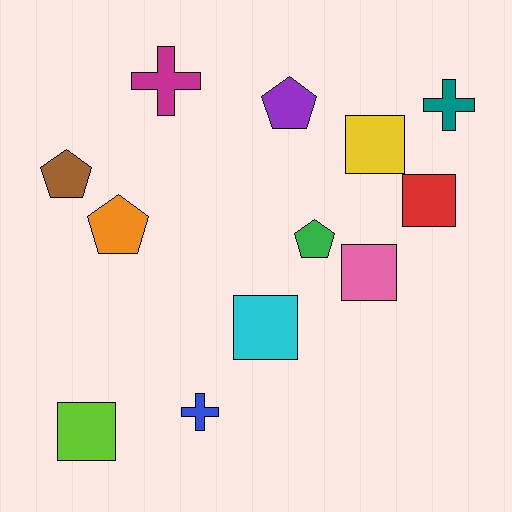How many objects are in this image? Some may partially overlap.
There are 12 objects.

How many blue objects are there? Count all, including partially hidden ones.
There is 1 blue object.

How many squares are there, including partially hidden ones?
There are 5 squares.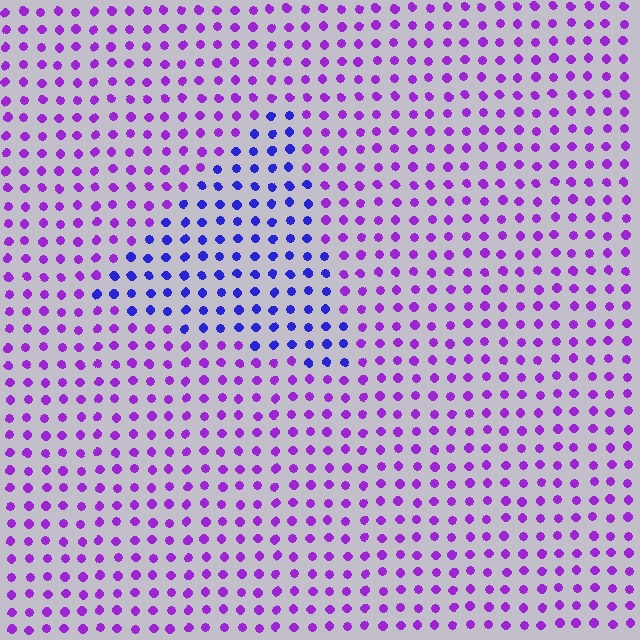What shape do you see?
I see a triangle.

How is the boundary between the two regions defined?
The boundary is defined purely by a slight shift in hue (about 40 degrees). Spacing, size, and orientation are identical on both sides.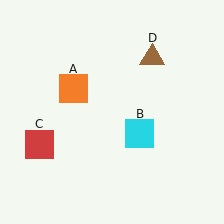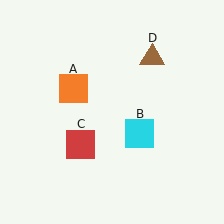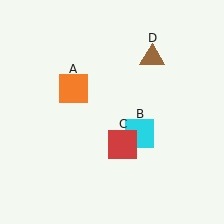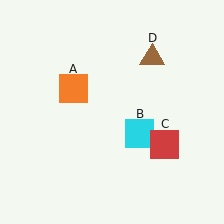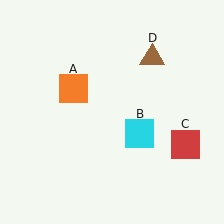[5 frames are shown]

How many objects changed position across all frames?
1 object changed position: red square (object C).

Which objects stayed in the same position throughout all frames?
Orange square (object A) and cyan square (object B) and brown triangle (object D) remained stationary.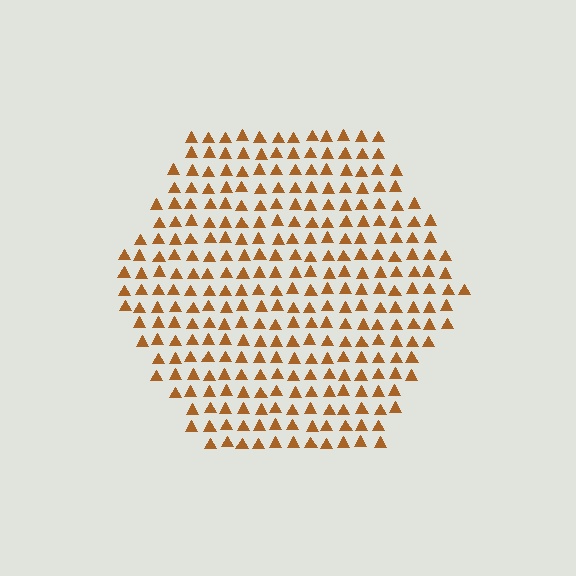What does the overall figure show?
The overall figure shows a hexagon.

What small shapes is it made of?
It is made of small triangles.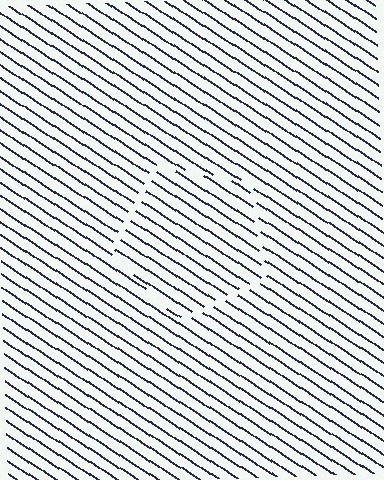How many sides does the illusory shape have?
5 sides — the line-ends trace a pentagon.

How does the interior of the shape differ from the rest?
The interior of the shape contains the same grating, shifted by half a period — the contour is defined by the phase discontinuity where line-ends from the inner and outer gratings abut.